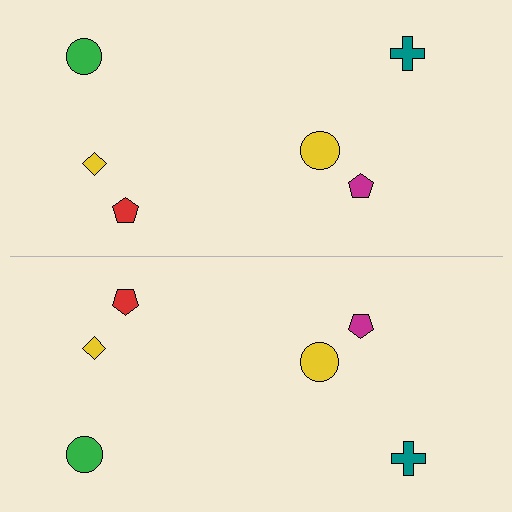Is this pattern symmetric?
Yes, this pattern has bilateral (reflection) symmetry.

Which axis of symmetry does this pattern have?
The pattern has a horizontal axis of symmetry running through the center of the image.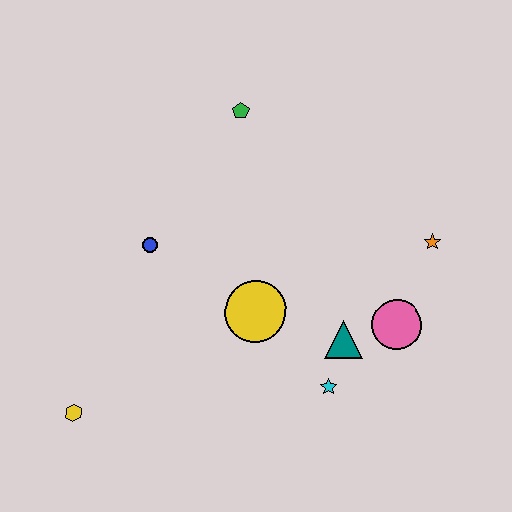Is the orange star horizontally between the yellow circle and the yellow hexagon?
No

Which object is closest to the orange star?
The pink circle is closest to the orange star.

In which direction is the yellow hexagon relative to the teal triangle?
The yellow hexagon is to the left of the teal triangle.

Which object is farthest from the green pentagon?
The yellow hexagon is farthest from the green pentagon.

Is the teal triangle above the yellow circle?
No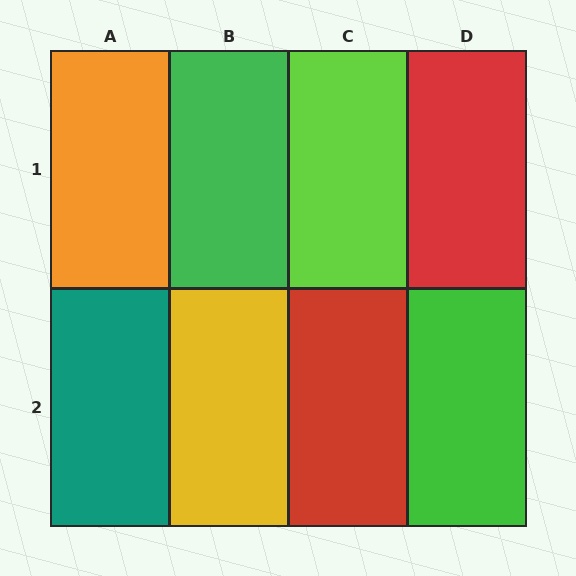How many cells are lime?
1 cell is lime.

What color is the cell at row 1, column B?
Green.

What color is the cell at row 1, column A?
Orange.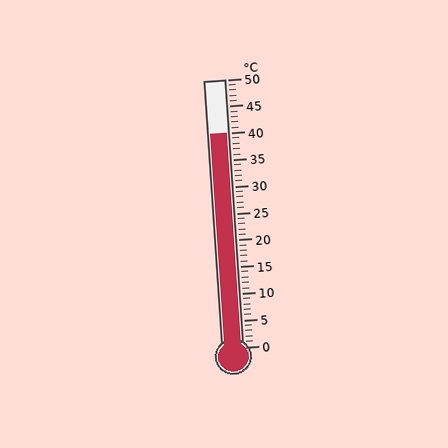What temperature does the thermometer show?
The thermometer shows approximately 40°C.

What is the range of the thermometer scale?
The thermometer scale ranges from 0°C to 50°C.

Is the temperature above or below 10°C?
The temperature is above 10°C.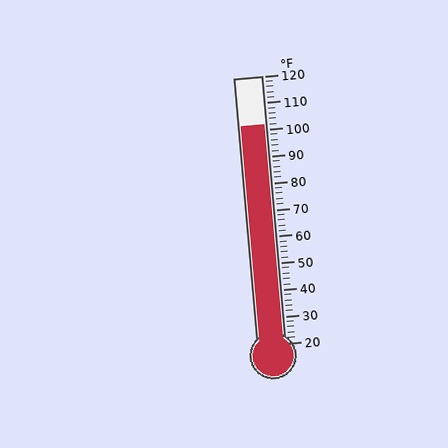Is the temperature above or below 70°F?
The temperature is above 70°F.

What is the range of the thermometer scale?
The thermometer scale ranges from 20°F to 120°F.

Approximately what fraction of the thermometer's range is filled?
The thermometer is filled to approximately 80% of its range.